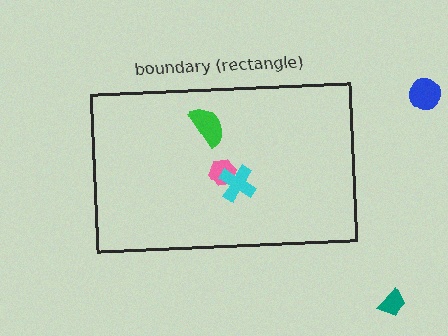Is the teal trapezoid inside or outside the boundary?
Outside.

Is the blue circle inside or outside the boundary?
Outside.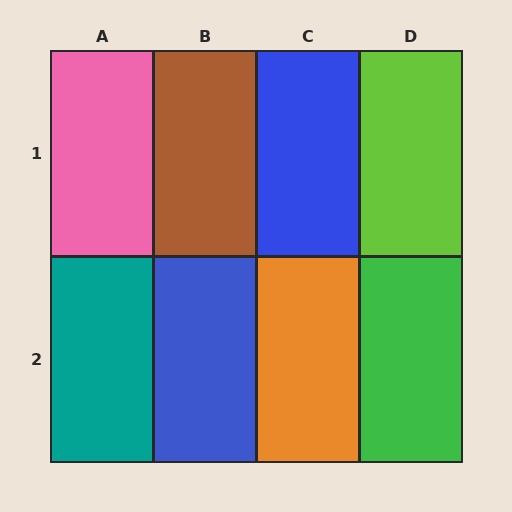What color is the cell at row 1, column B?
Brown.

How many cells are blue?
2 cells are blue.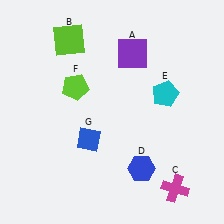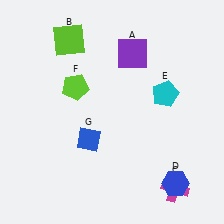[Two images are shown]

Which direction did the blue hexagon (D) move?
The blue hexagon (D) moved right.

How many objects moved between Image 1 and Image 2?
1 object moved between the two images.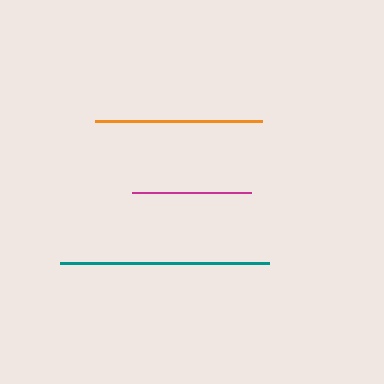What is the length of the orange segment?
The orange segment is approximately 167 pixels long.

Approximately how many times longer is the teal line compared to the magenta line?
The teal line is approximately 1.7 times the length of the magenta line.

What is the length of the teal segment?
The teal segment is approximately 209 pixels long.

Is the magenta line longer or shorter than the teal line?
The teal line is longer than the magenta line.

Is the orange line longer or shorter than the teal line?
The teal line is longer than the orange line.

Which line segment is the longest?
The teal line is the longest at approximately 209 pixels.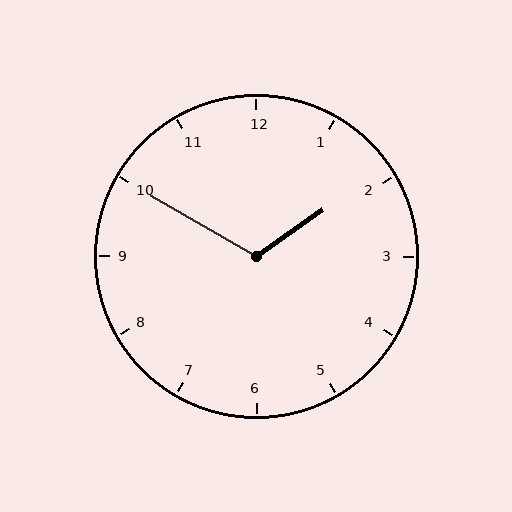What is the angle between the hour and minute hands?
Approximately 115 degrees.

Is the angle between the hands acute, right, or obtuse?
It is obtuse.